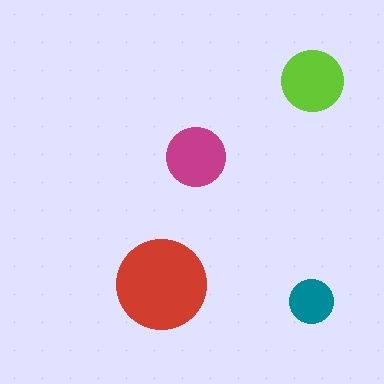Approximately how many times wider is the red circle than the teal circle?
About 2 times wider.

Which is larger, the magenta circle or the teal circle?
The magenta one.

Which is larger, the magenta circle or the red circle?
The red one.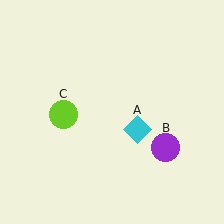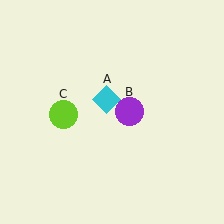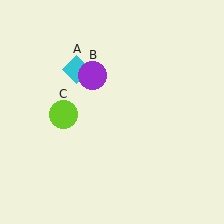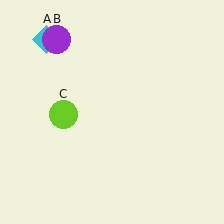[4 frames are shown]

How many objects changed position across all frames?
2 objects changed position: cyan diamond (object A), purple circle (object B).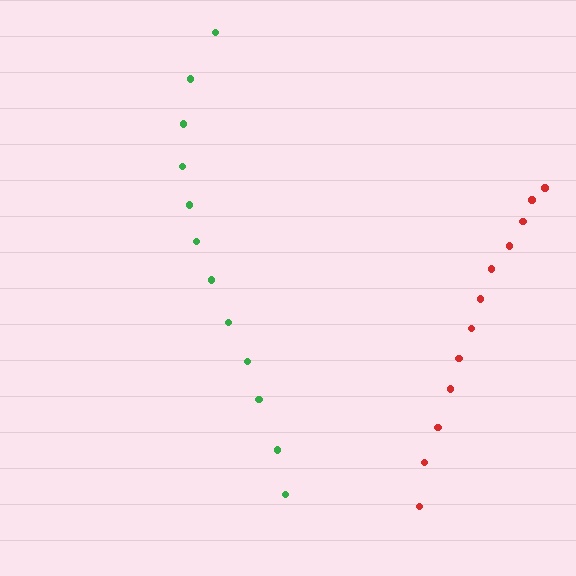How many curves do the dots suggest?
There are 2 distinct paths.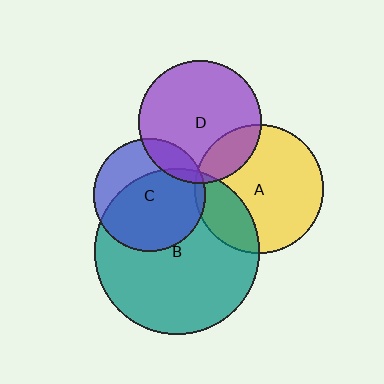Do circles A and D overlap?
Yes.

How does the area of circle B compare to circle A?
Approximately 1.6 times.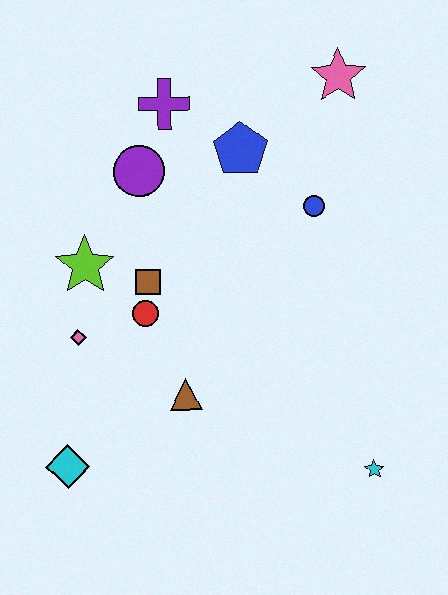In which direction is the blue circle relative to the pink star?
The blue circle is below the pink star.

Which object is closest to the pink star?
The blue pentagon is closest to the pink star.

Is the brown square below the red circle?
No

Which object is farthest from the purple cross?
The cyan star is farthest from the purple cross.